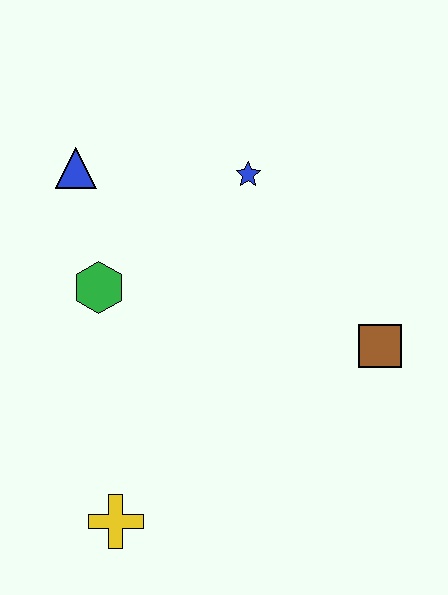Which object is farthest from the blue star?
The yellow cross is farthest from the blue star.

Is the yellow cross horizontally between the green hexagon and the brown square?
Yes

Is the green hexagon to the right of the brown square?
No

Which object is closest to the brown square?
The blue star is closest to the brown square.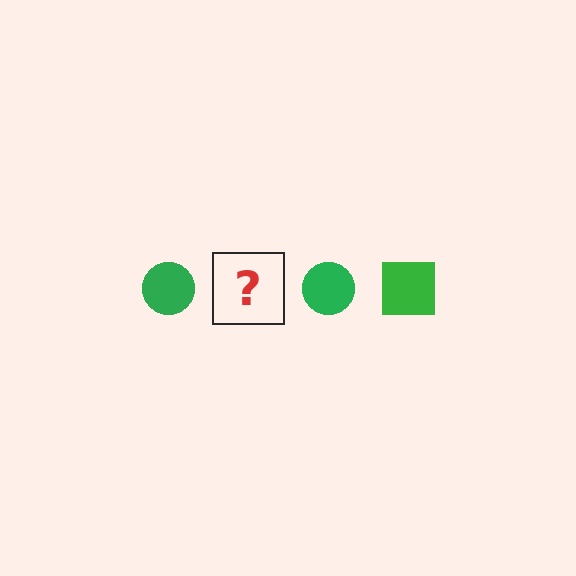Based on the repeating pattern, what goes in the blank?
The blank should be a green square.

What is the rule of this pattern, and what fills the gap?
The rule is that the pattern cycles through circle, square shapes in green. The gap should be filled with a green square.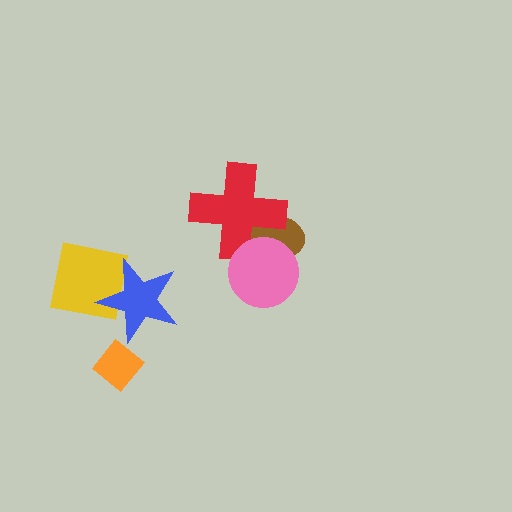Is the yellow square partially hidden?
Yes, it is partially covered by another shape.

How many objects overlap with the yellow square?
1 object overlaps with the yellow square.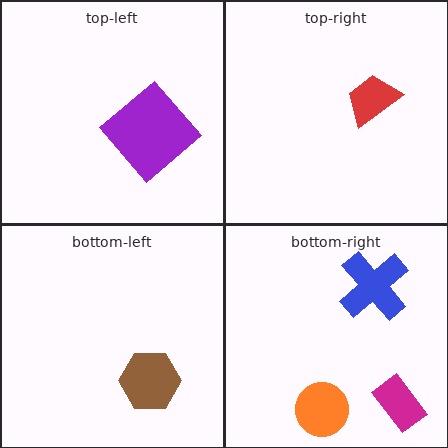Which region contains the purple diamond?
The top-left region.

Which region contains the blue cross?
The bottom-right region.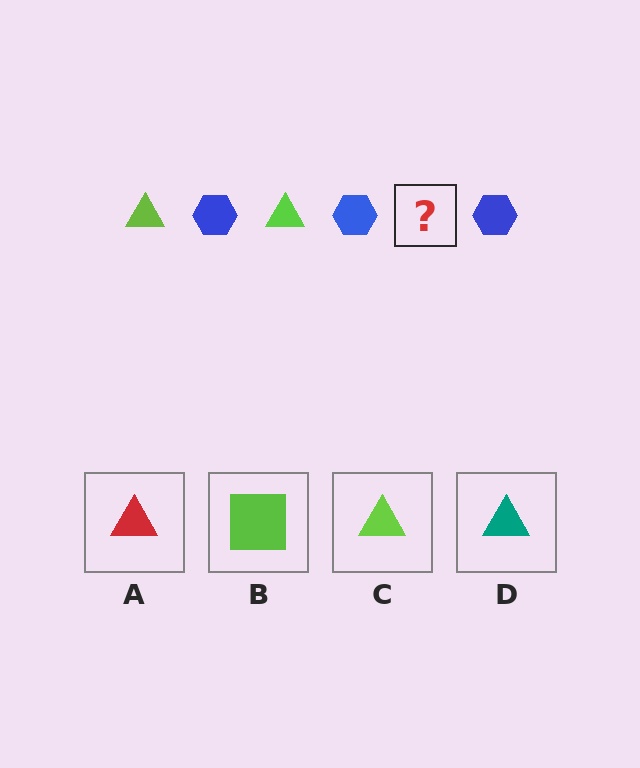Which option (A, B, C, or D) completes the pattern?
C.